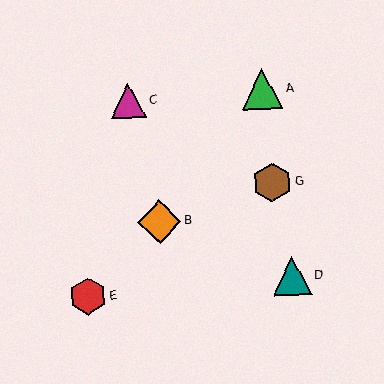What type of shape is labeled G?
Shape G is a brown hexagon.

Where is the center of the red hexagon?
The center of the red hexagon is at (88, 296).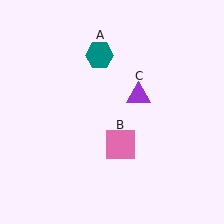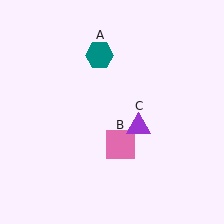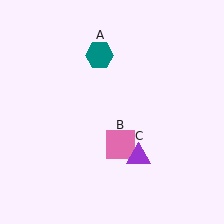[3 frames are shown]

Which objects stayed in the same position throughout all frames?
Teal hexagon (object A) and pink square (object B) remained stationary.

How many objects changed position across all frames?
1 object changed position: purple triangle (object C).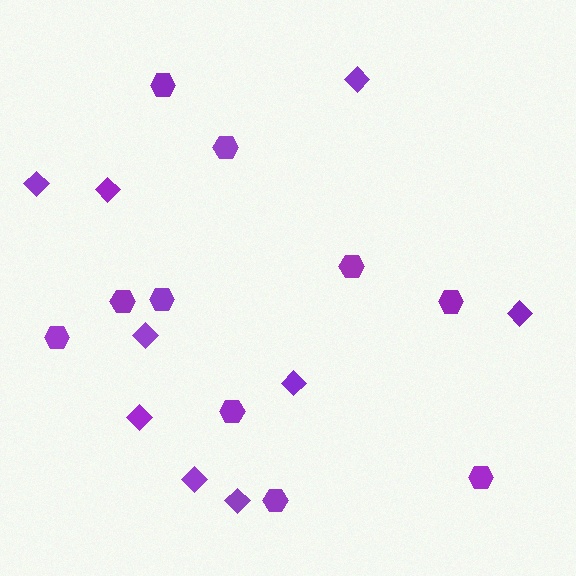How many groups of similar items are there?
There are 2 groups: one group of hexagons (10) and one group of diamonds (9).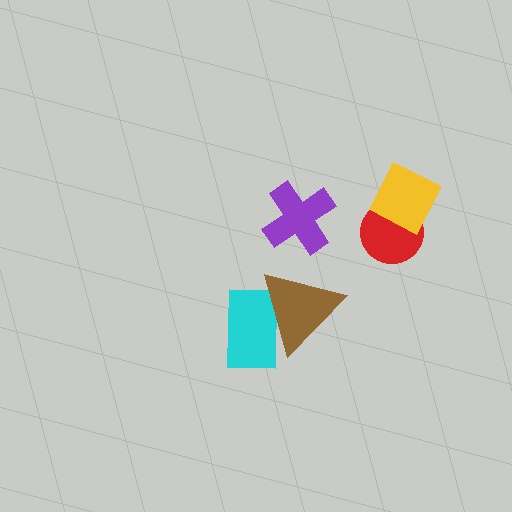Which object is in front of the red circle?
The yellow diamond is in front of the red circle.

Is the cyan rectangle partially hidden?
Yes, it is partially covered by another shape.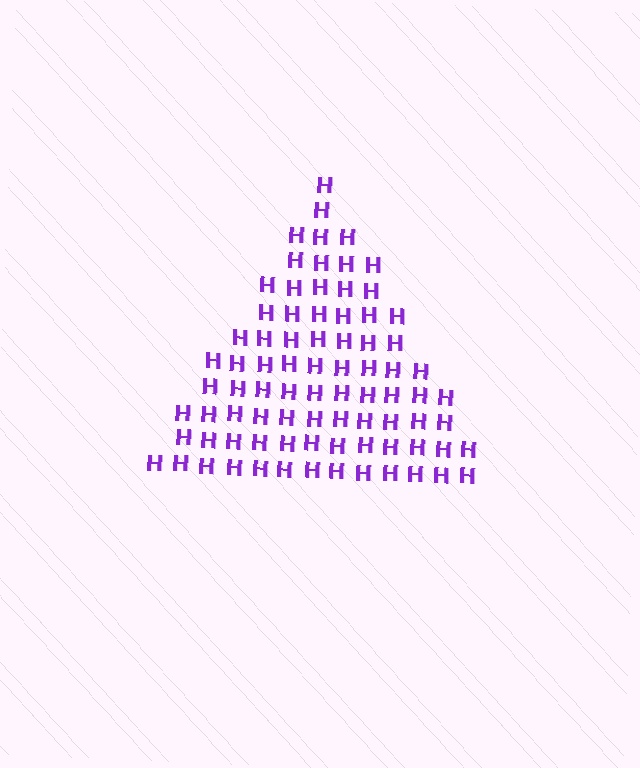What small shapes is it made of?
It is made of small letter H's.